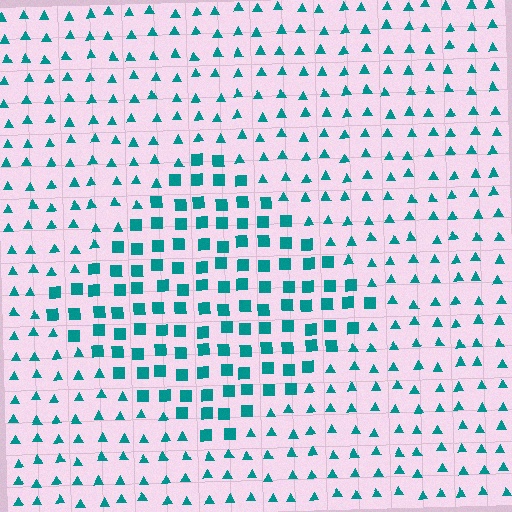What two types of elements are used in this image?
The image uses squares inside the diamond region and triangles outside it.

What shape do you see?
I see a diamond.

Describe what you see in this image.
The image is filled with small teal elements arranged in a uniform grid. A diamond-shaped region contains squares, while the surrounding area contains triangles. The boundary is defined purely by the change in element shape.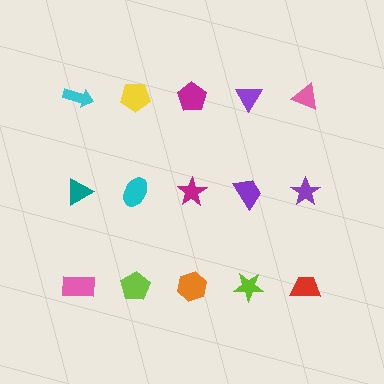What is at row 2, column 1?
A teal triangle.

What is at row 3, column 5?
A red trapezoid.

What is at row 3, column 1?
A pink rectangle.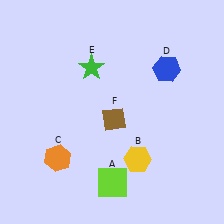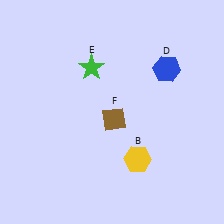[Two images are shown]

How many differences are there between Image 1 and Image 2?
There are 2 differences between the two images.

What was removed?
The lime square (A), the orange hexagon (C) were removed in Image 2.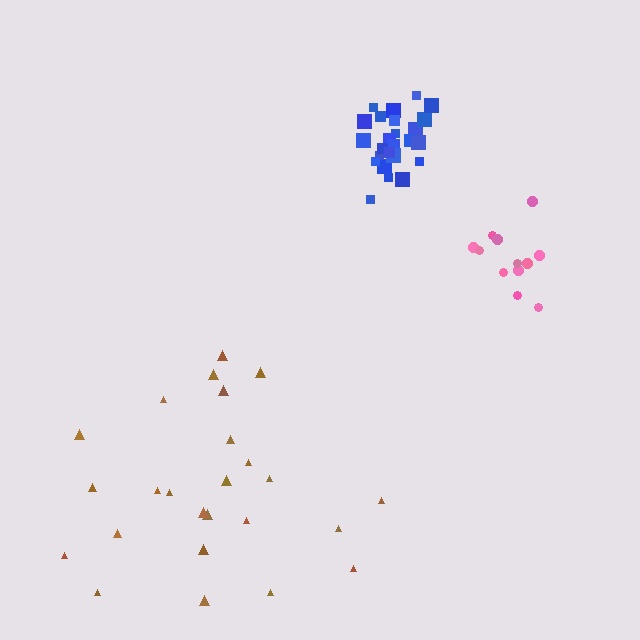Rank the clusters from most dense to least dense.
blue, pink, brown.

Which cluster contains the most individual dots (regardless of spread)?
Blue (27).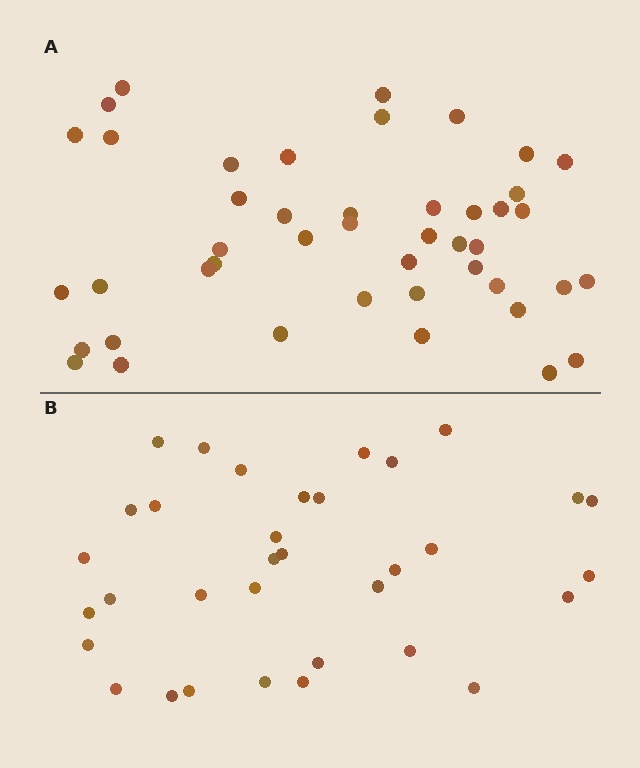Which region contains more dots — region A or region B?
Region A (the top region) has more dots.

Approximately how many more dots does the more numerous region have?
Region A has roughly 12 or so more dots than region B.